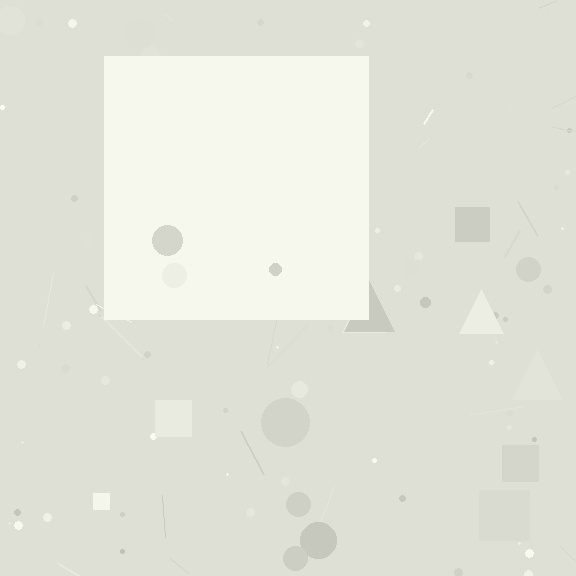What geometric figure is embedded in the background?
A square is embedded in the background.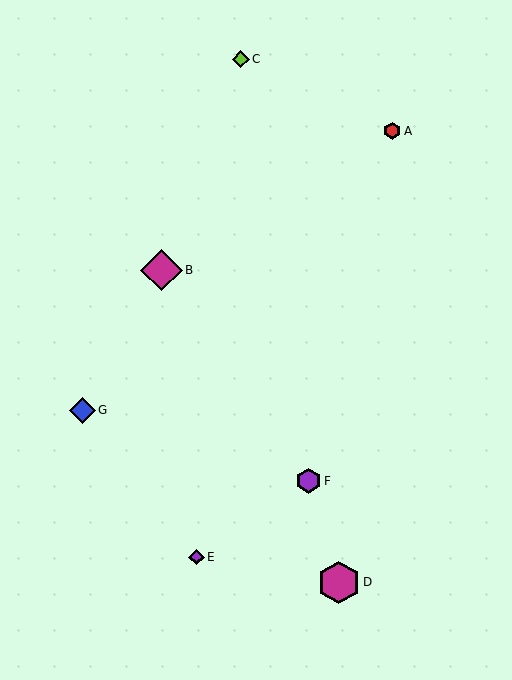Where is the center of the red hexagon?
The center of the red hexagon is at (392, 131).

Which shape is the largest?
The magenta hexagon (labeled D) is the largest.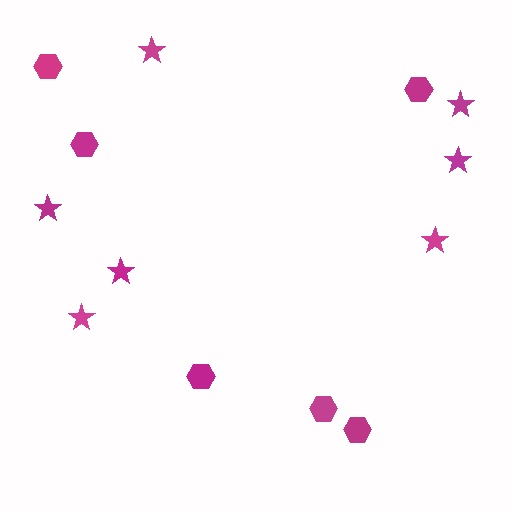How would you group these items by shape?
There are 2 groups: one group of stars (7) and one group of hexagons (6).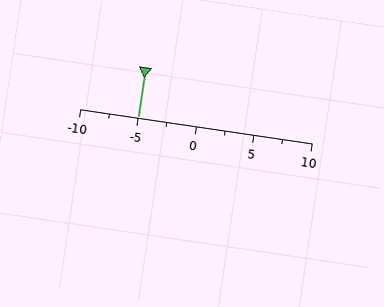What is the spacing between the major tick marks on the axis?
The major ticks are spaced 5 apart.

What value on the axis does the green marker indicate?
The marker indicates approximately -5.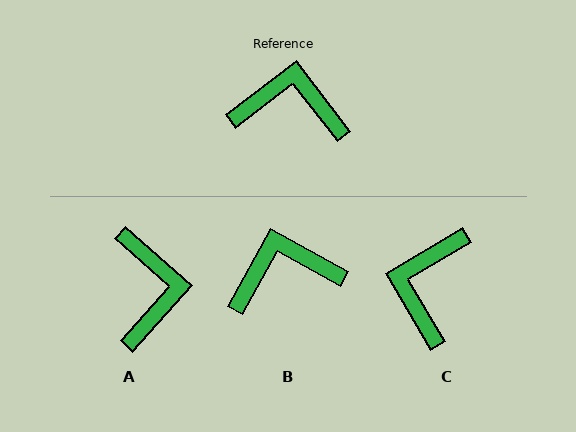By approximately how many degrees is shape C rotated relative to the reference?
Approximately 83 degrees counter-clockwise.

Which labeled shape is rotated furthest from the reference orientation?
C, about 83 degrees away.